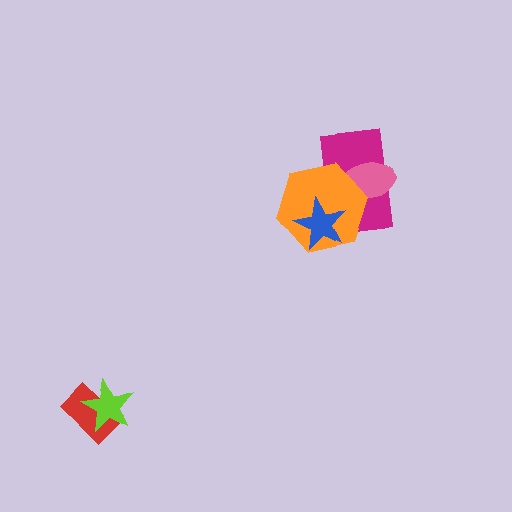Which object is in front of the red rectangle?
The lime star is in front of the red rectangle.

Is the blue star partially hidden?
No, no other shape covers it.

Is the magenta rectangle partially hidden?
Yes, it is partially covered by another shape.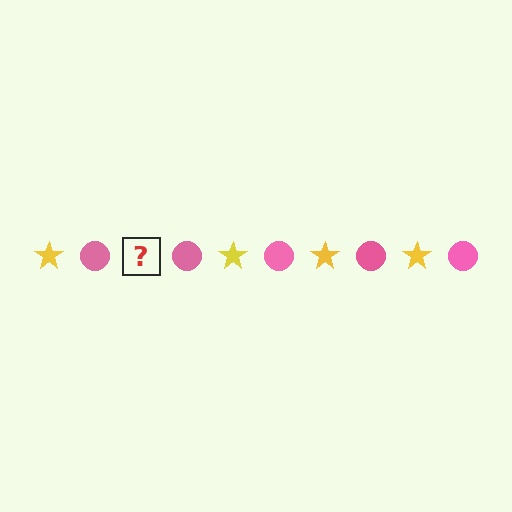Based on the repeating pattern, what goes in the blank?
The blank should be a yellow star.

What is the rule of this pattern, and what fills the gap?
The rule is that the pattern alternates between yellow star and pink circle. The gap should be filled with a yellow star.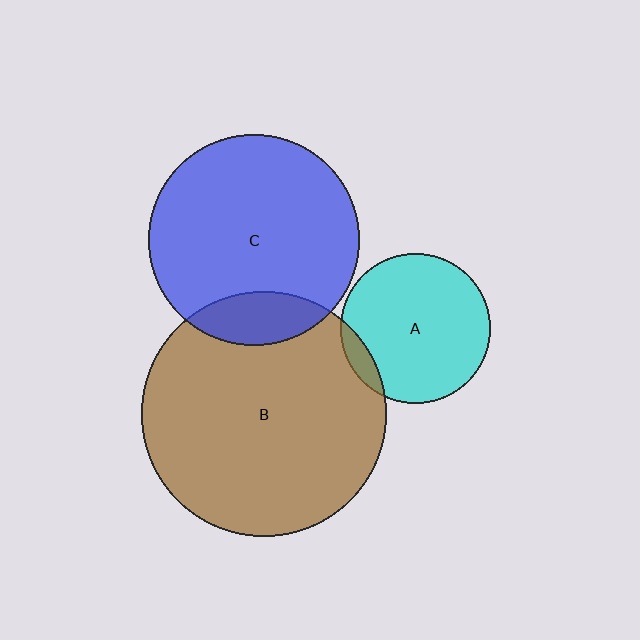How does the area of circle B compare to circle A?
Approximately 2.6 times.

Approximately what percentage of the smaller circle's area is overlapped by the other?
Approximately 10%.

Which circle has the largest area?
Circle B (brown).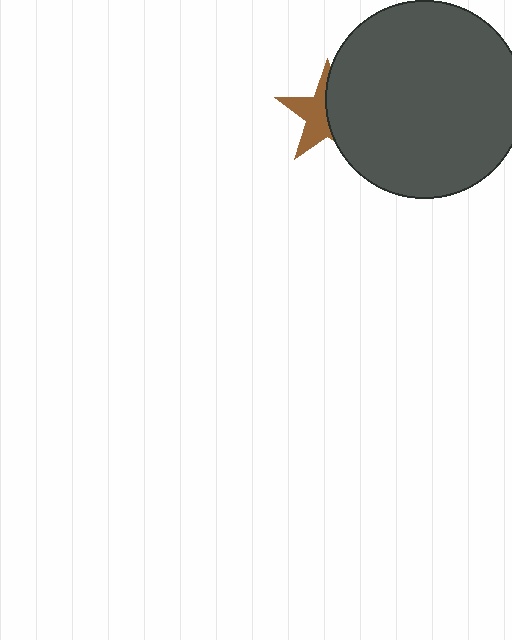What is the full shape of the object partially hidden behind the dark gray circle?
The partially hidden object is a brown star.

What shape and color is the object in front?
The object in front is a dark gray circle.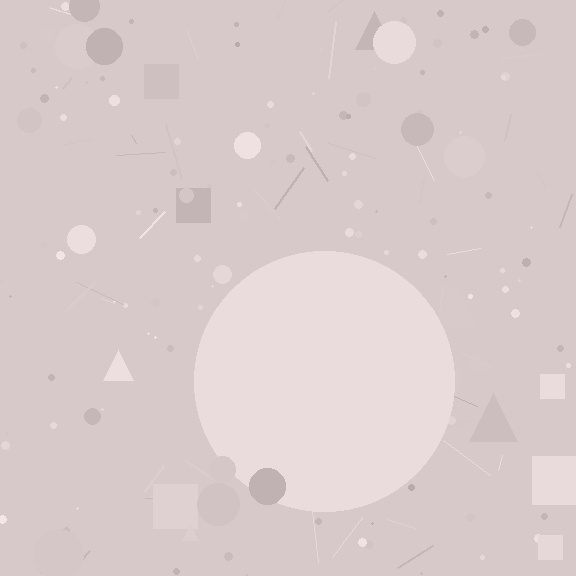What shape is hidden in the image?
A circle is hidden in the image.